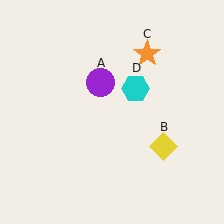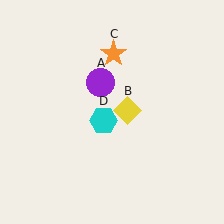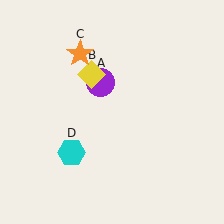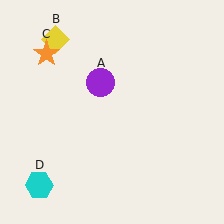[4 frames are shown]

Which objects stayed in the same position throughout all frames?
Purple circle (object A) remained stationary.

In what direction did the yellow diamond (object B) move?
The yellow diamond (object B) moved up and to the left.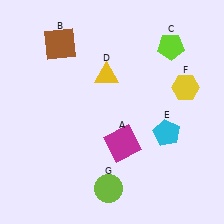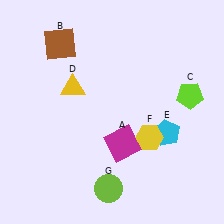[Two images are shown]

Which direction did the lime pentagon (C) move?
The lime pentagon (C) moved down.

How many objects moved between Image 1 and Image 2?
3 objects moved between the two images.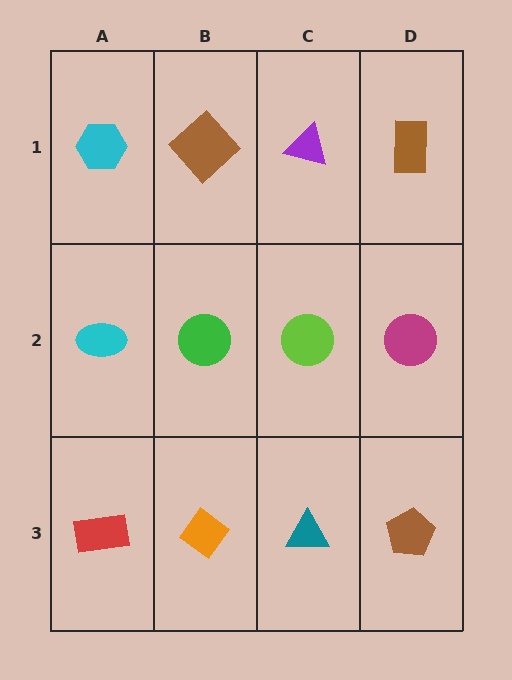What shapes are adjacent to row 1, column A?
A cyan ellipse (row 2, column A), a brown diamond (row 1, column B).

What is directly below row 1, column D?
A magenta circle.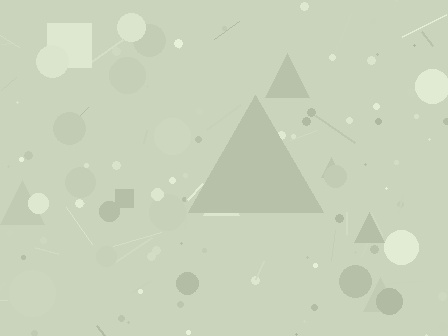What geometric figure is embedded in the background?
A triangle is embedded in the background.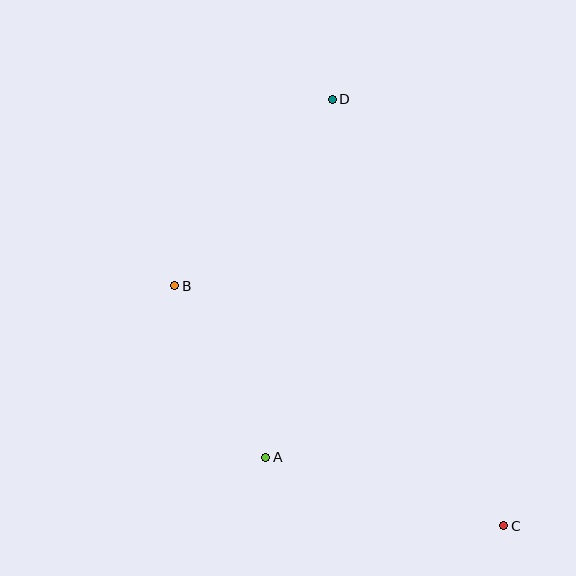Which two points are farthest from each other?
Points C and D are farthest from each other.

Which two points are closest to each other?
Points A and B are closest to each other.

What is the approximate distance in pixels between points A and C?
The distance between A and C is approximately 248 pixels.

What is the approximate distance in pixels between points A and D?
The distance between A and D is approximately 364 pixels.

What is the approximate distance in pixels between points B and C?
The distance between B and C is approximately 407 pixels.